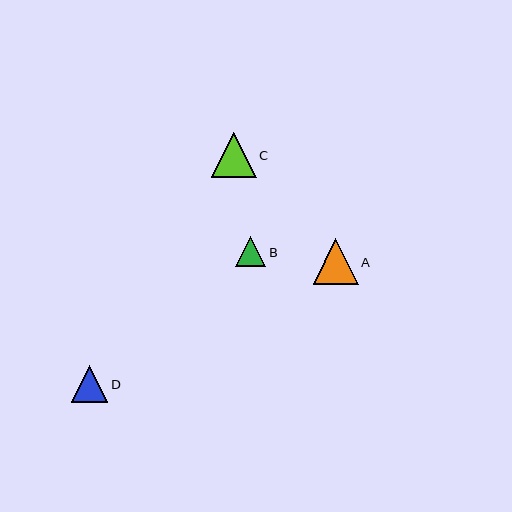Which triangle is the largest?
Triangle A is the largest with a size of approximately 45 pixels.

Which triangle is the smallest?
Triangle B is the smallest with a size of approximately 30 pixels.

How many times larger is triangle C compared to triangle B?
Triangle C is approximately 1.5 times the size of triangle B.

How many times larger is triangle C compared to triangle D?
Triangle C is approximately 1.2 times the size of triangle D.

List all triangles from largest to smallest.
From largest to smallest: A, C, D, B.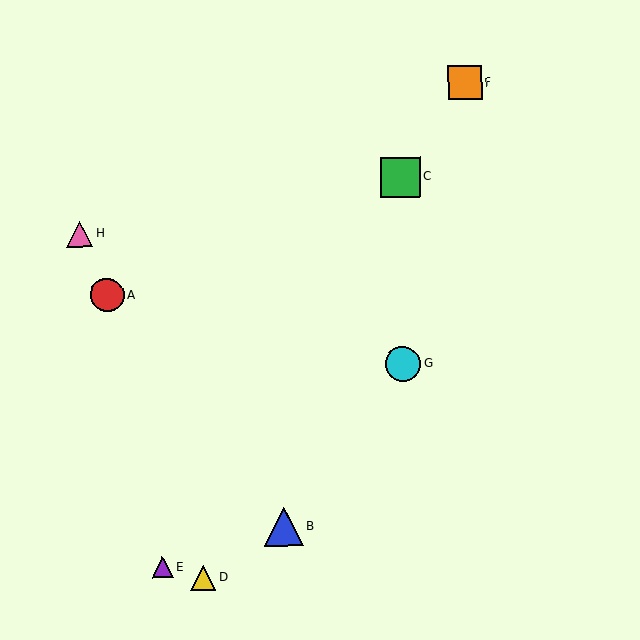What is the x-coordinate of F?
Object F is at x≈465.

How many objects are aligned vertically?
2 objects (C, G) are aligned vertically.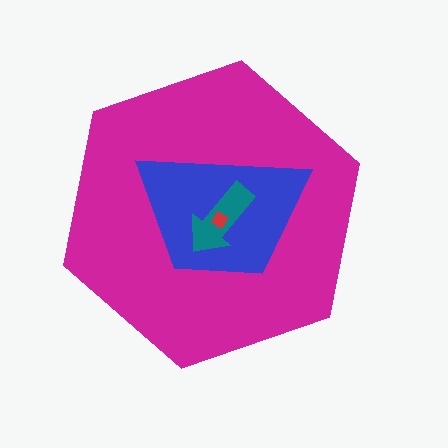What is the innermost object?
The red diamond.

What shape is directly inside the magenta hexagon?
The blue trapezoid.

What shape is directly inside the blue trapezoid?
The teal arrow.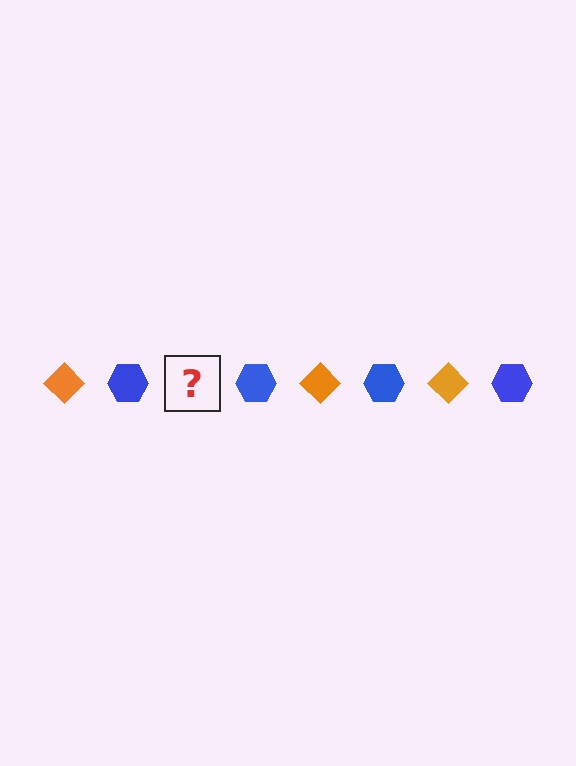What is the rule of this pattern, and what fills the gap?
The rule is that the pattern alternates between orange diamond and blue hexagon. The gap should be filled with an orange diamond.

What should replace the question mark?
The question mark should be replaced with an orange diamond.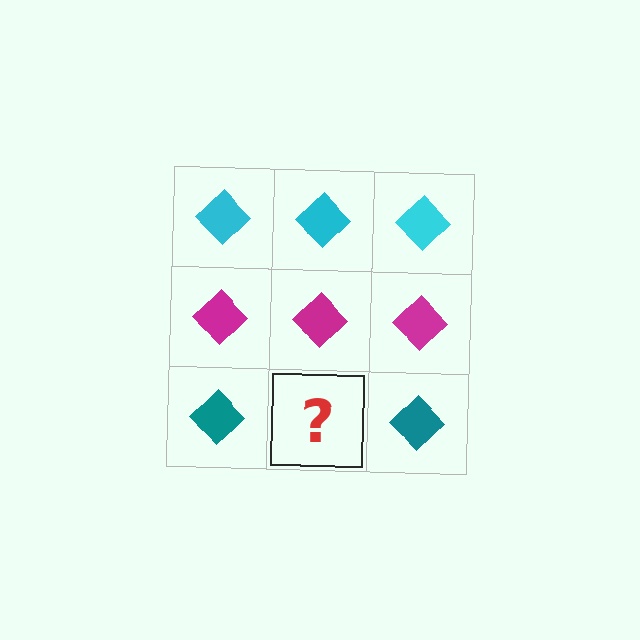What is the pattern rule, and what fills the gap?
The rule is that each row has a consistent color. The gap should be filled with a teal diamond.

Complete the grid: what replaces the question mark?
The question mark should be replaced with a teal diamond.